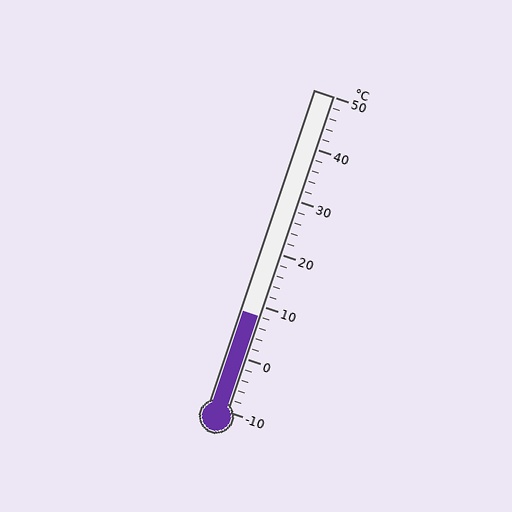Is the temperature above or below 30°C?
The temperature is below 30°C.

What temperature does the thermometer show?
The thermometer shows approximately 8°C.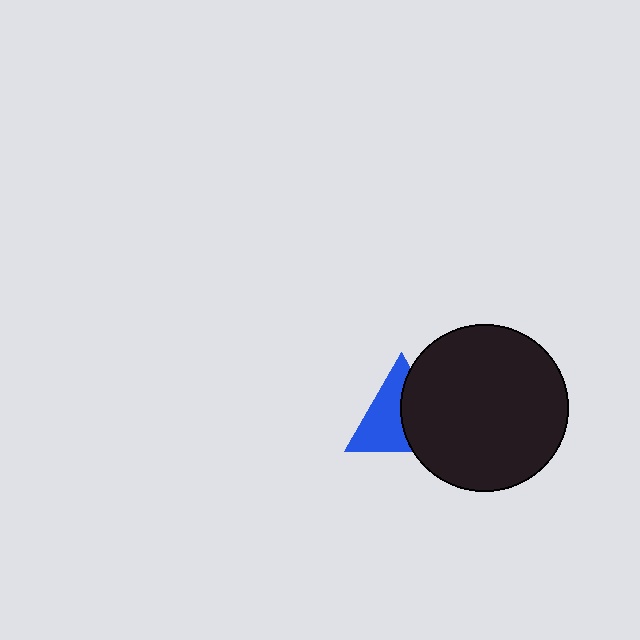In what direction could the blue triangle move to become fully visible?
The blue triangle could move left. That would shift it out from behind the black circle entirely.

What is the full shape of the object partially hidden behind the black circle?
The partially hidden object is a blue triangle.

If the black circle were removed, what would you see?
You would see the complete blue triangle.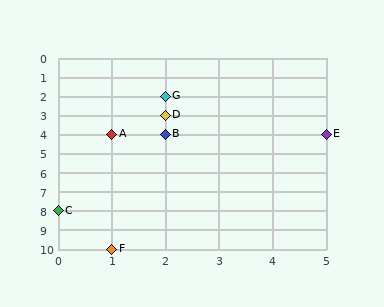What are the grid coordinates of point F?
Point F is at grid coordinates (1, 10).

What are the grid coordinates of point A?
Point A is at grid coordinates (1, 4).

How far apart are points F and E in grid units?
Points F and E are 4 columns and 6 rows apart (about 7.2 grid units diagonally).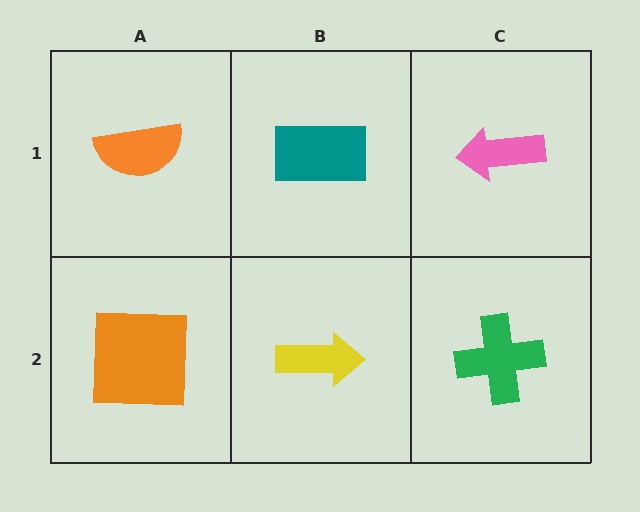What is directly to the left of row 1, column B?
An orange semicircle.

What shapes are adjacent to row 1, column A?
An orange square (row 2, column A), a teal rectangle (row 1, column B).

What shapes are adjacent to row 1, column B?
A yellow arrow (row 2, column B), an orange semicircle (row 1, column A), a pink arrow (row 1, column C).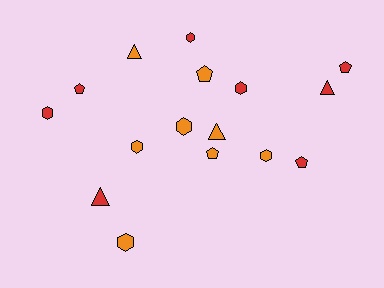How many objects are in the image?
There are 16 objects.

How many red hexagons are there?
There are 3 red hexagons.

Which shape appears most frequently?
Hexagon, with 7 objects.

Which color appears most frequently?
Red, with 8 objects.